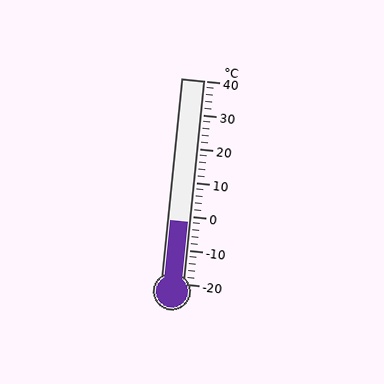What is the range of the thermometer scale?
The thermometer scale ranges from -20°C to 40°C.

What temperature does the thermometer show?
The thermometer shows approximately -2°C.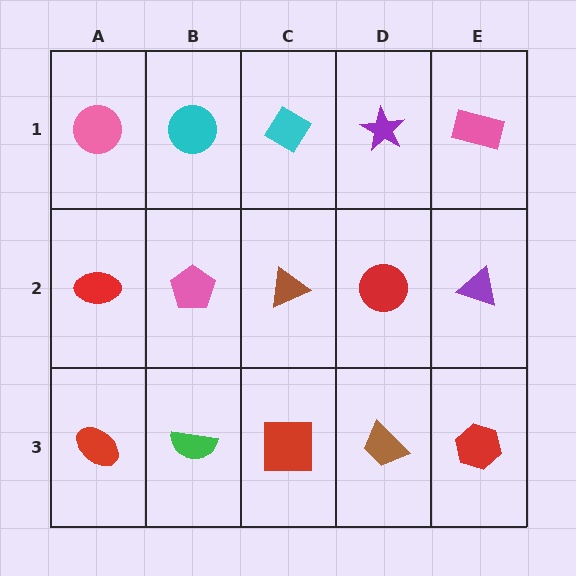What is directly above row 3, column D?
A red circle.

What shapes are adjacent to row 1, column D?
A red circle (row 2, column D), a cyan diamond (row 1, column C), a pink rectangle (row 1, column E).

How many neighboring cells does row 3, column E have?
2.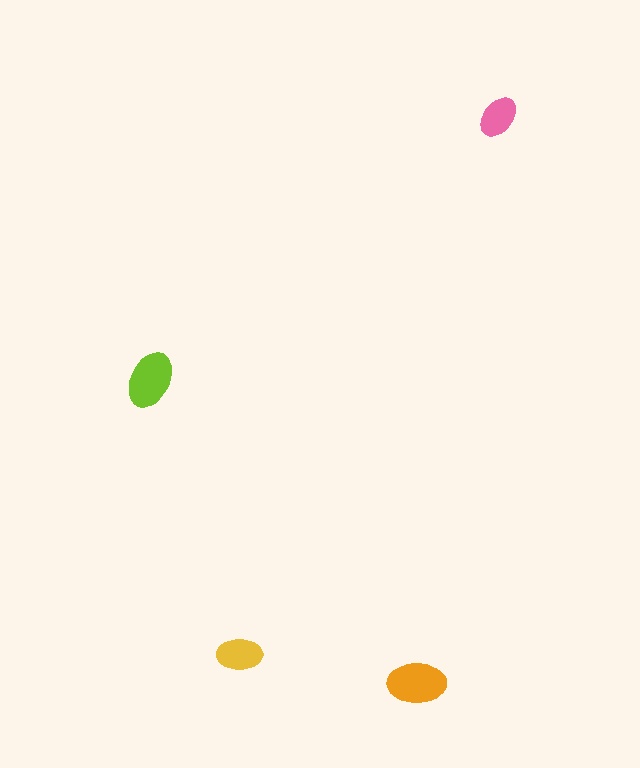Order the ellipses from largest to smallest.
the orange one, the lime one, the yellow one, the pink one.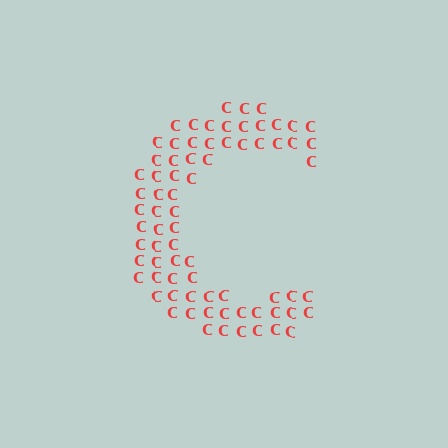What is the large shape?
The large shape is the letter C.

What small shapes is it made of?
It is made of small letter C's.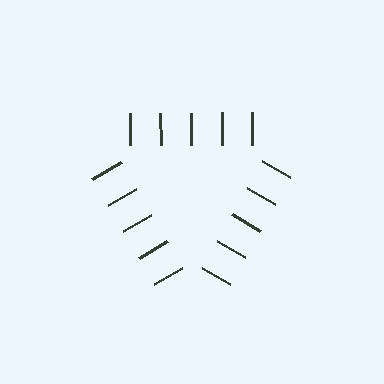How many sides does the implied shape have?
3 sides — the line-ends trace a triangle.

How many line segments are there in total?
15 — 5 along each of the 3 edges.